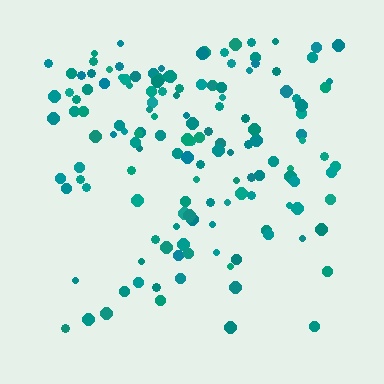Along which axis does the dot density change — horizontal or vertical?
Vertical.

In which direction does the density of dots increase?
From bottom to top, with the top side densest.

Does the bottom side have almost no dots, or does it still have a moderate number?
Still a moderate number, just noticeably fewer than the top.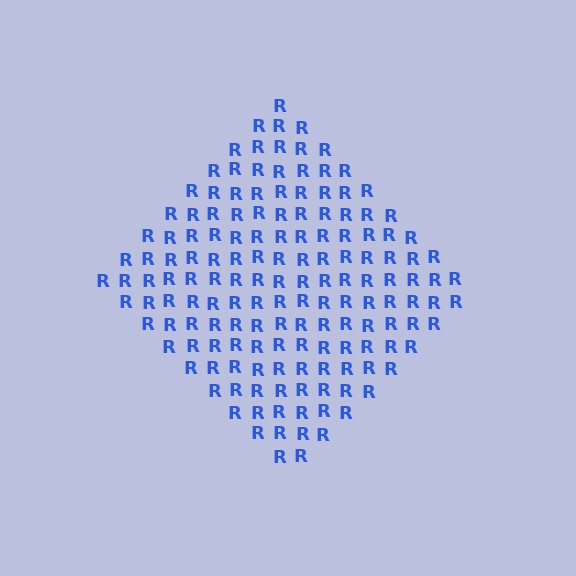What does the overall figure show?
The overall figure shows a diamond.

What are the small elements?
The small elements are letter R's.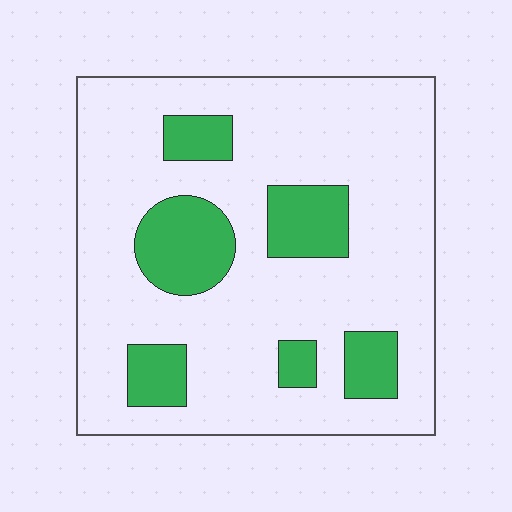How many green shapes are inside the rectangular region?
6.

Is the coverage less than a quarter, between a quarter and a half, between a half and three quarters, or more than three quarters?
Less than a quarter.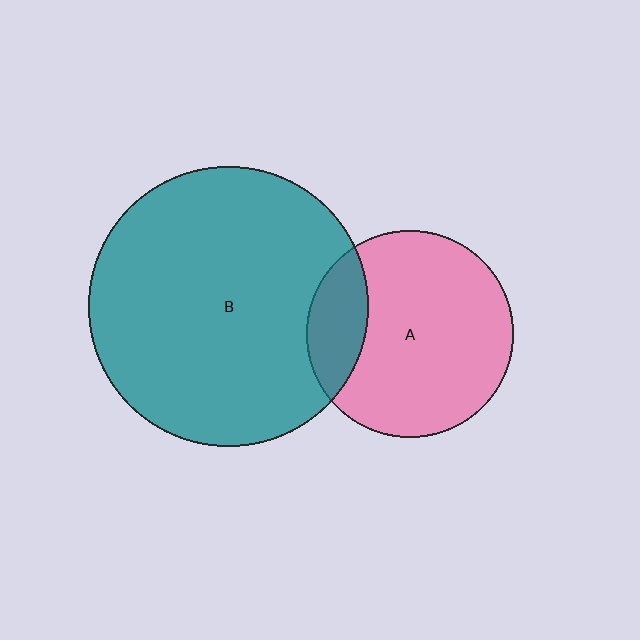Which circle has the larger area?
Circle B (teal).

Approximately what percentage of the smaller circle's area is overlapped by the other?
Approximately 20%.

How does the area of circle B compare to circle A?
Approximately 1.8 times.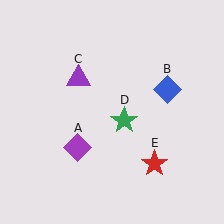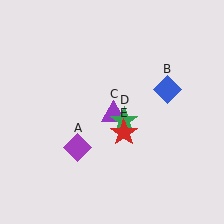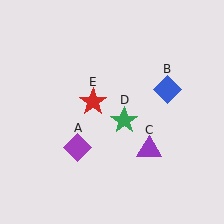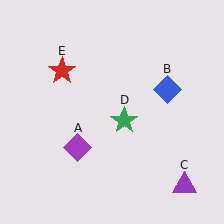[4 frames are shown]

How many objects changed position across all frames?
2 objects changed position: purple triangle (object C), red star (object E).